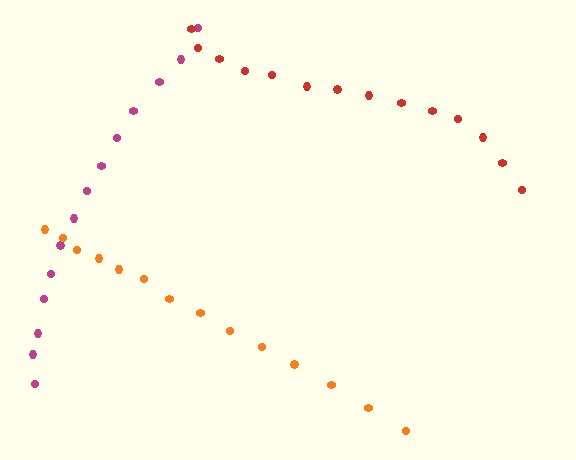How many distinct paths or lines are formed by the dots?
There are 3 distinct paths.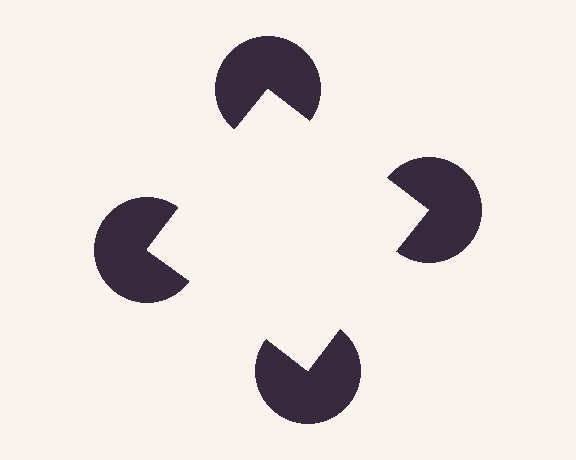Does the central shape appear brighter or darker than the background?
It typically appears slightly brighter than the background, even though no actual brightness change is drawn.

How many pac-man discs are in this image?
There are 4 — one at each vertex of the illusory square.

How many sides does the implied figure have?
4 sides.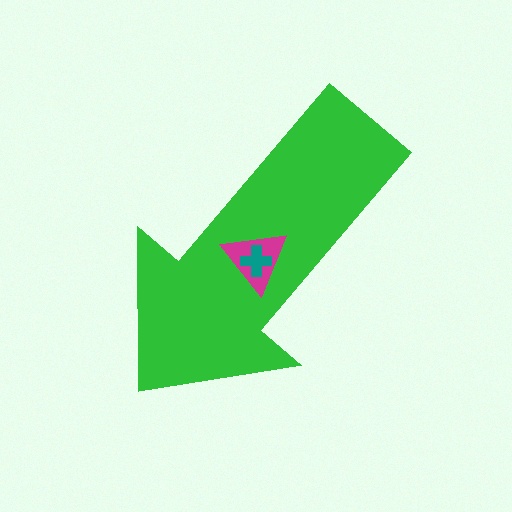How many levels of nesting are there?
3.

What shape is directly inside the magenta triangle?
The teal cross.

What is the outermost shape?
The green arrow.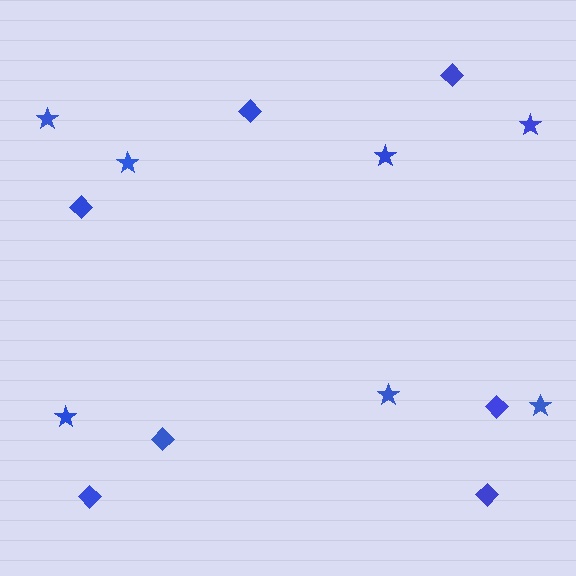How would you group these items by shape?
There are 2 groups: one group of stars (7) and one group of diamonds (7).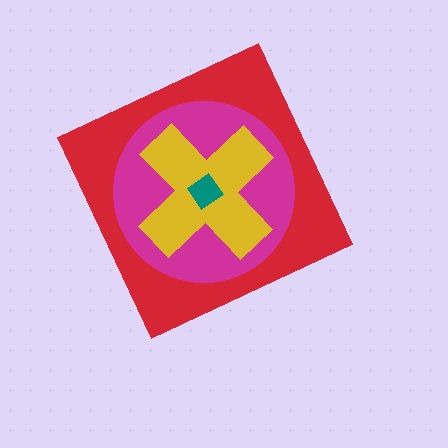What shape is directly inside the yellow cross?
The teal diamond.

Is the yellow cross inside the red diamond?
Yes.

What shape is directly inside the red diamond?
The magenta circle.